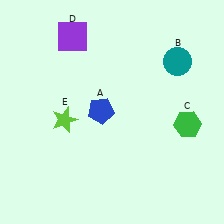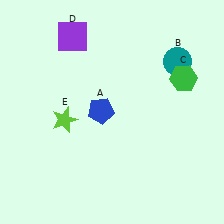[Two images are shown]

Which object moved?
The green hexagon (C) moved up.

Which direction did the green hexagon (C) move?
The green hexagon (C) moved up.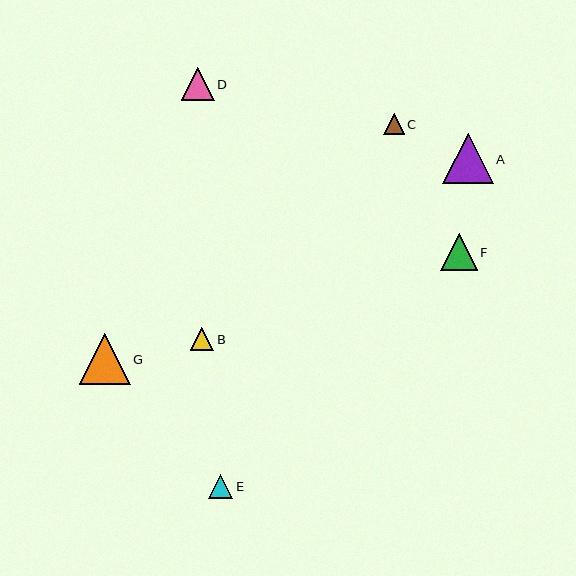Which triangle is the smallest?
Triangle C is the smallest with a size of approximately 21 pixels.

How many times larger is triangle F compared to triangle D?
Triangle F is approximately 1.1 times the size of triangle D.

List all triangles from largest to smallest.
From largest to smallest: G, A, F, D, E, B, C.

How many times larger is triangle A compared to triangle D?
Triangle A is approximately 1.5 times the size of triangle D.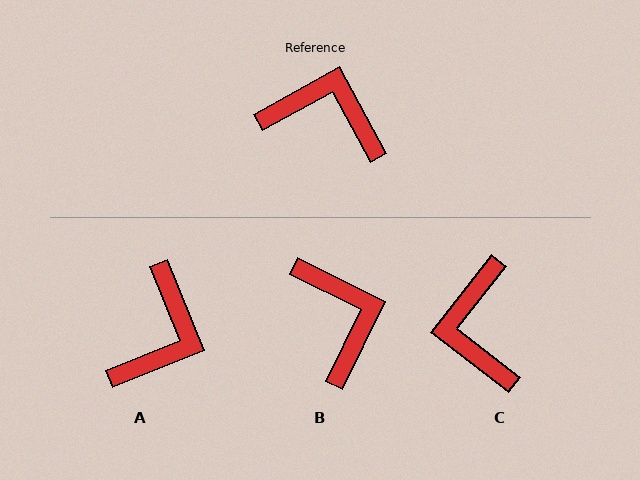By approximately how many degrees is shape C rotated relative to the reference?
Approximately 113 degrees counter-clockwise.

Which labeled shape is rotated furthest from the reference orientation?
C, about 113 degrees away.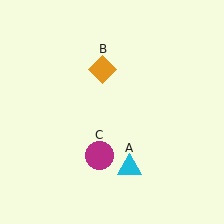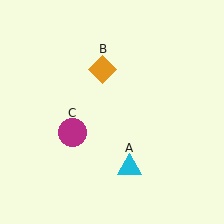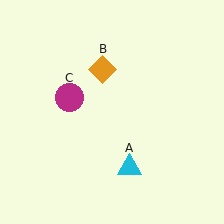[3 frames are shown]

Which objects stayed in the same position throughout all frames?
Cyan triangle (object A) and orange diamond (object B) remained stationary.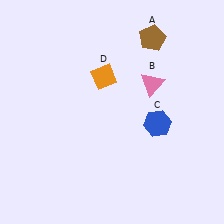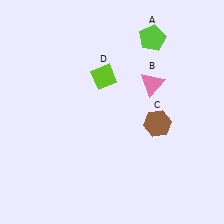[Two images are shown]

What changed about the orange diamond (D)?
In Image 1, D is orange. In Image 2, it changed to lime.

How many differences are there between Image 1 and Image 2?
There are 3 differences between the two images.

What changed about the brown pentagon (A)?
In Image 1, A is brown. In Image 2, it changed to lime.